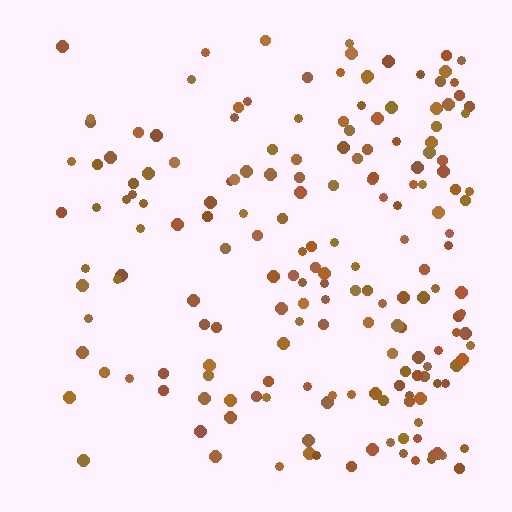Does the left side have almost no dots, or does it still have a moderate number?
Still a moderate number, just noticeably fewer than the right.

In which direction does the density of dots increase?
From left to right, with the right side densest.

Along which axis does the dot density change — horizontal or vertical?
Horizontal.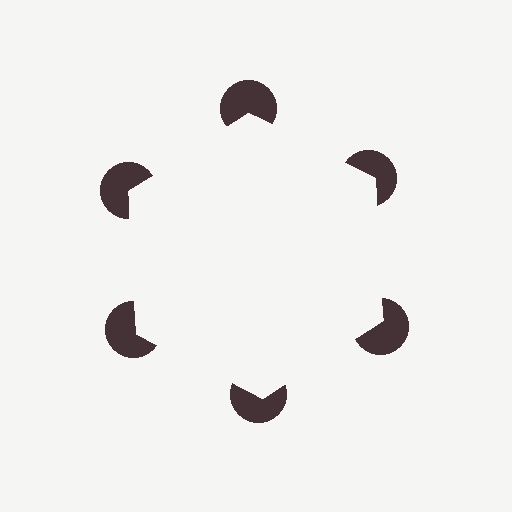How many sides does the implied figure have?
6 sides.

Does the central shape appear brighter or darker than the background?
It typically appears slightly brighter than the background, even though no actual brightness change is drawn.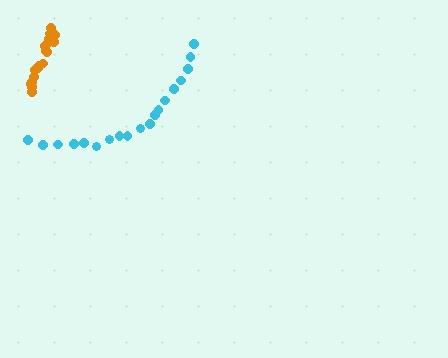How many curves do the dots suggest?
There are 2 distinct paths.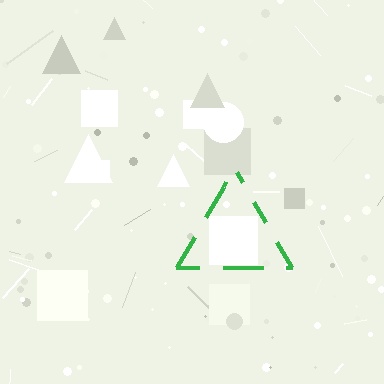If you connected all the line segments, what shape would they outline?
They would outline a triangle.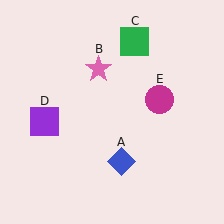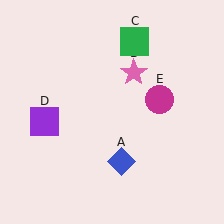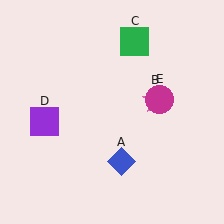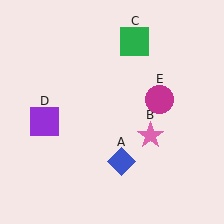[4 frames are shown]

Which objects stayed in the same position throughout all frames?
Blue diamond (object A) and green square (object C) and purple square (object D) and magenta circle (object E) remained stationary.